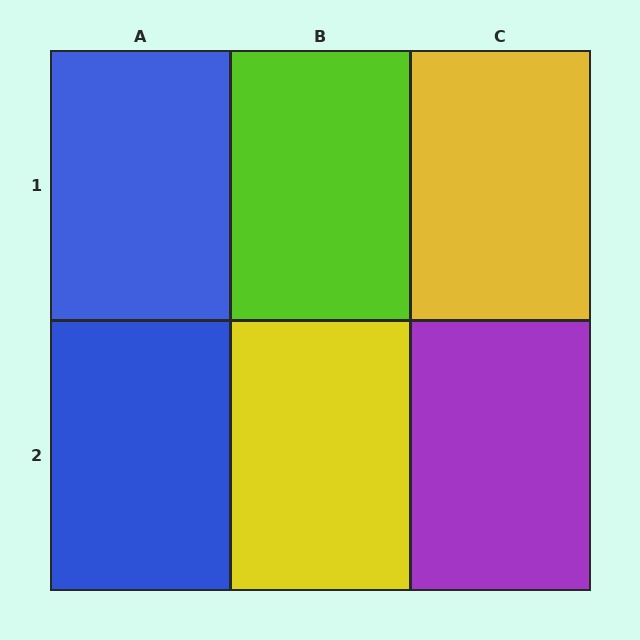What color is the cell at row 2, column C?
Purple.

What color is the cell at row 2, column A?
Blue.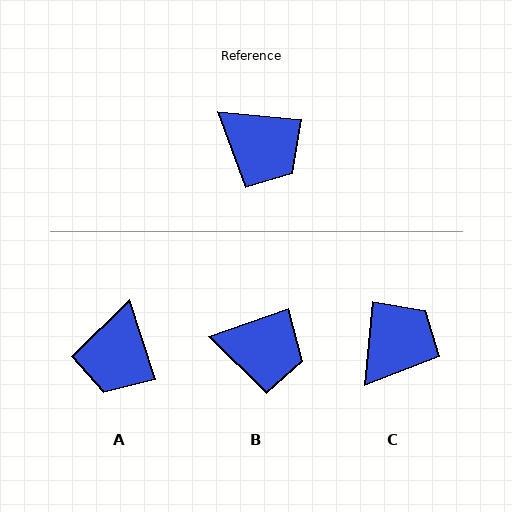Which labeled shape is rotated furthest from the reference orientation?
C, about 90 degrees away.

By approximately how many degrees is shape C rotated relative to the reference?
Approximately 90 degrees counter-clockwise.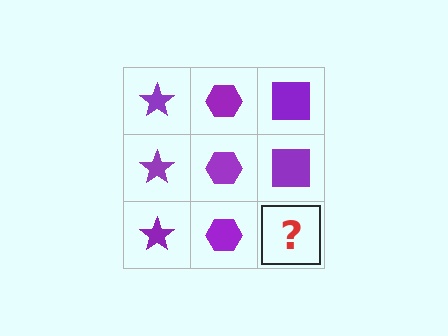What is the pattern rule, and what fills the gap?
The rule is that each column has a consistent shape. The gap should be filled with a purple square.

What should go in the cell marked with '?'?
The missing cell should contain a purple square.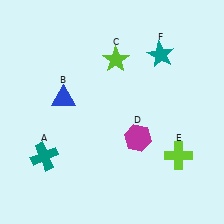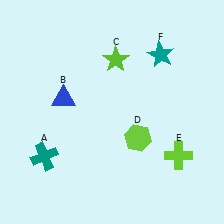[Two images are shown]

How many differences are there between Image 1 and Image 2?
There is 1 difference between the two images.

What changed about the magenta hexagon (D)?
In Image 1, D is magenta. In Image 2, it changed to lime.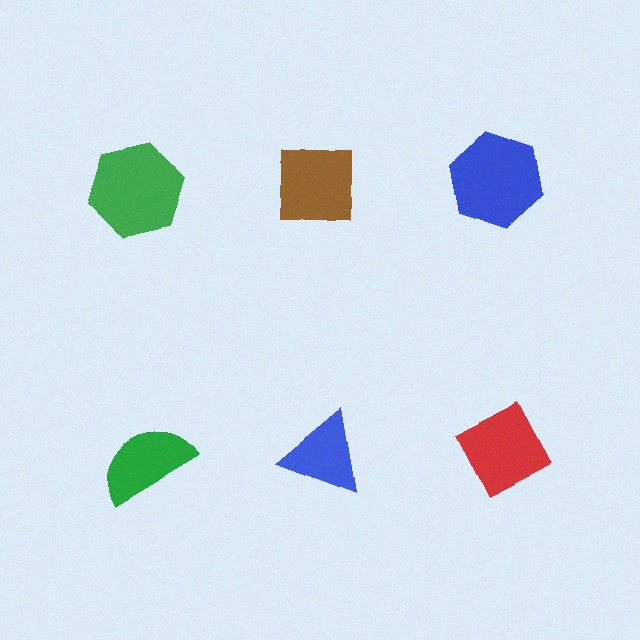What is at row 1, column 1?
A green hexagon.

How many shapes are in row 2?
3 shapes.